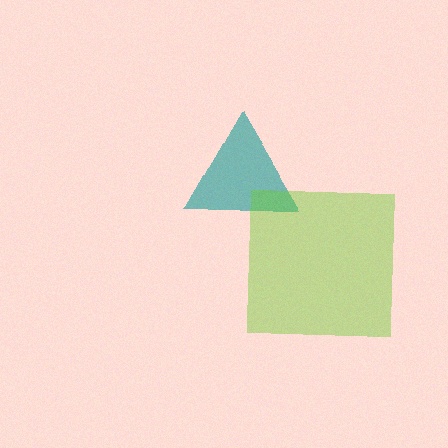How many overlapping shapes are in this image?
There are 2 overlapping shapes in the image.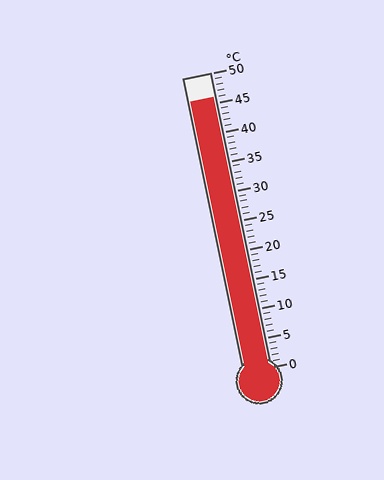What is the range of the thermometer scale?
The thermometer scale ranges from 0°C to 50°C.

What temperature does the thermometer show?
The thermometer shows approximately 46°C.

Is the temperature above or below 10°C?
The temperature is above 10°C.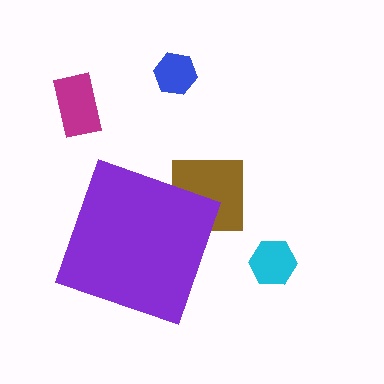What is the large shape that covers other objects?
A purple diamond.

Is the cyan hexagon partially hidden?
No, the cyan hexagon is fully visible.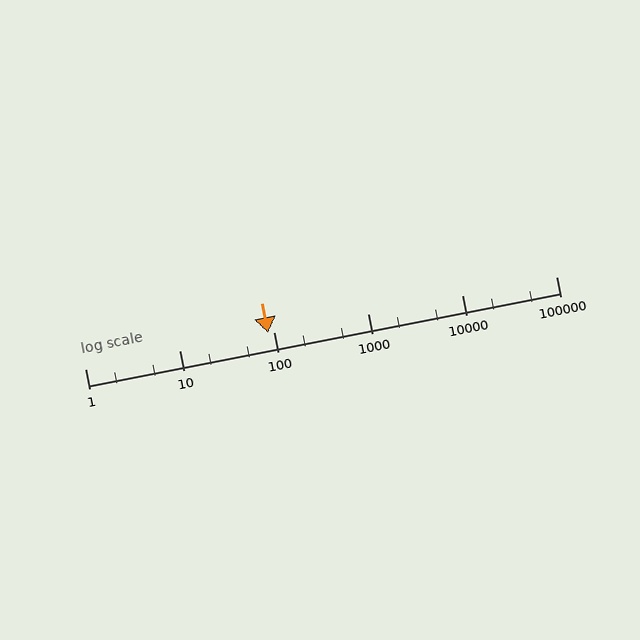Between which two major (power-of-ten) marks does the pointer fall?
The pointer is between 10 and 100.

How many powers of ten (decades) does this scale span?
The scale spans 5 decades, from 1 to 100000.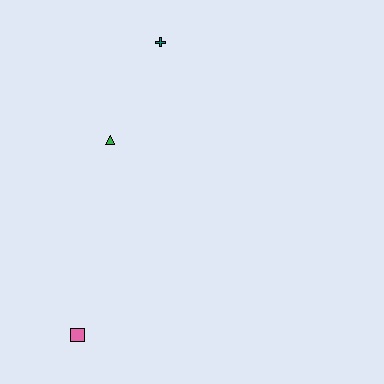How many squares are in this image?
There is 1 square.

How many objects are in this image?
There are 3 objects.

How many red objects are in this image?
There are no red objects.